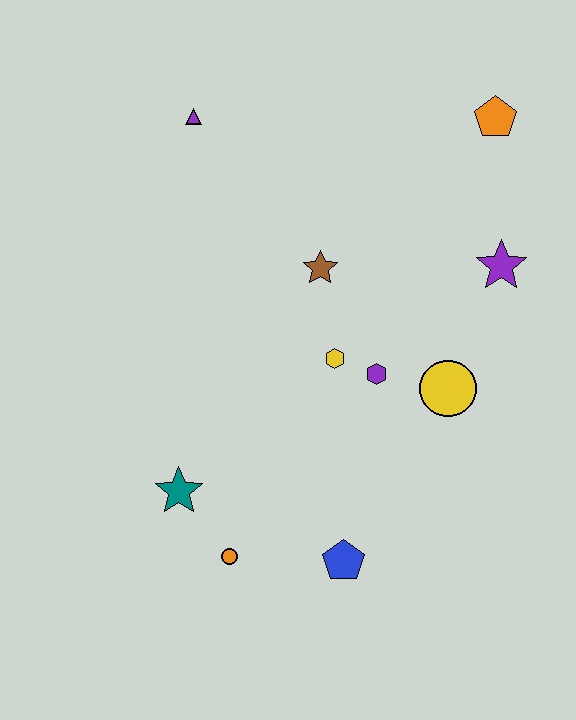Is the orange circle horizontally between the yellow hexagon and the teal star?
Yes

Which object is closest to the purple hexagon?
The yellow hexagon is closest to the purple hexagon.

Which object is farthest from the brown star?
The orange circle is farthest from the brown star.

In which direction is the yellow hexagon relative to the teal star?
The yellow hexagon is to the right of the teal star.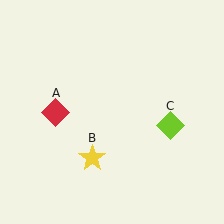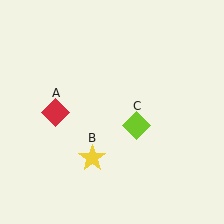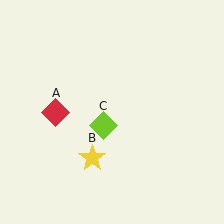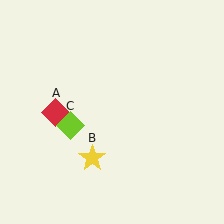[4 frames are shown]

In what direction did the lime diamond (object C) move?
The lime diamond (object C) moved left.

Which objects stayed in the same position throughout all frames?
Red diamond (object A) and yellow star (object B) remained stationary.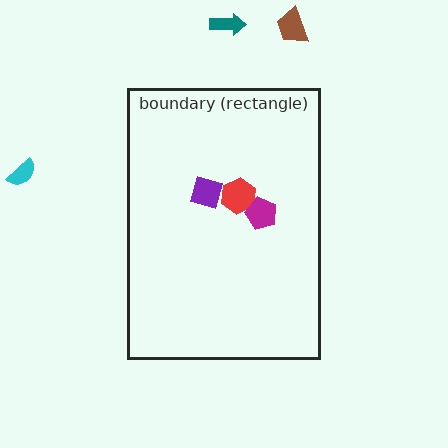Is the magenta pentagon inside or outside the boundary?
Inside.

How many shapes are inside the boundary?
3 inside, 3 outside.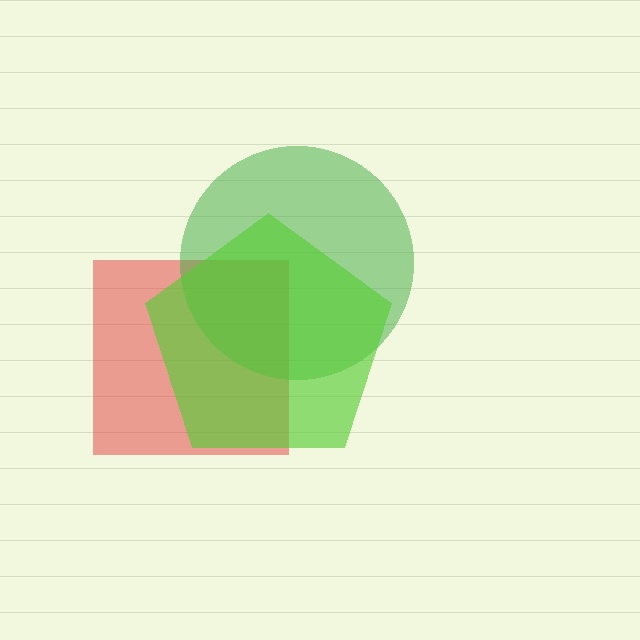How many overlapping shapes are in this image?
There are 3 overlapping shapes in the image.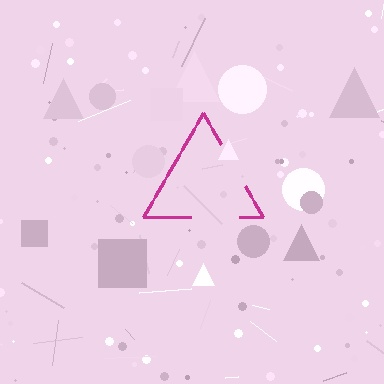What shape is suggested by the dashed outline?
The dashed outline suggests a triangle.